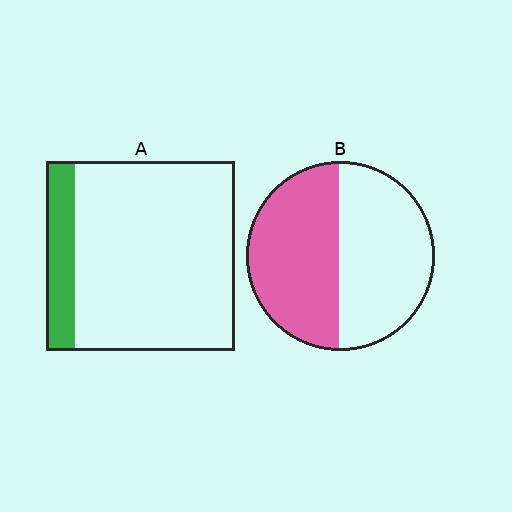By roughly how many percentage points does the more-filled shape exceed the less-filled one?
By roughly 35 percentage points (B over A).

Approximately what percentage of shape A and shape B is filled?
A is approximately 15% and B is approximately 50%.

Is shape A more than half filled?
No.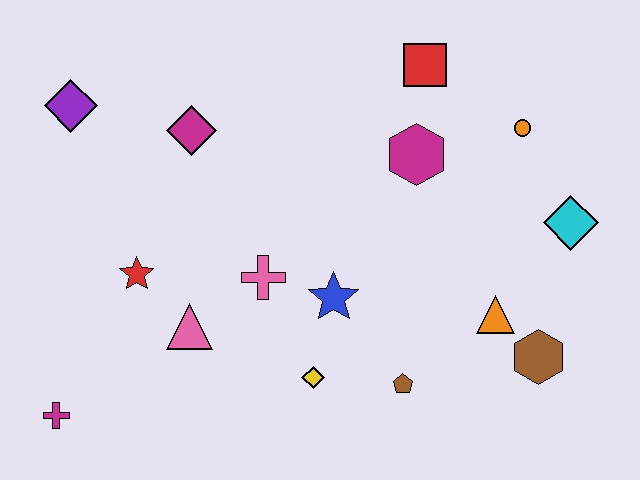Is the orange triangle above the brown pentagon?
Yes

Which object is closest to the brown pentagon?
The yellow diamond is closest to the brown pentagon.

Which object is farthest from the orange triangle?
The purple diamond is farthest from the orange triangle.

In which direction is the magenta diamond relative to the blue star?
The magenta diamond is above the blue star.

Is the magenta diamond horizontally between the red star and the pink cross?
Yes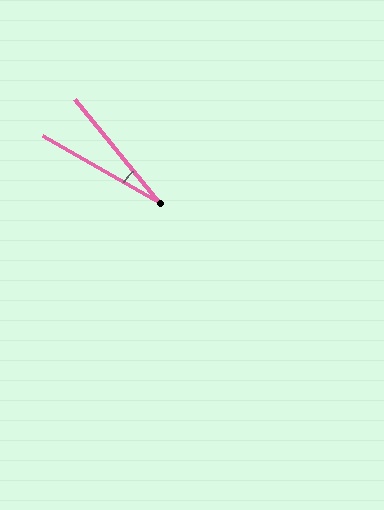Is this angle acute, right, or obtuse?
It is acute.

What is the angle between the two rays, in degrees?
Approximately 21 degrees.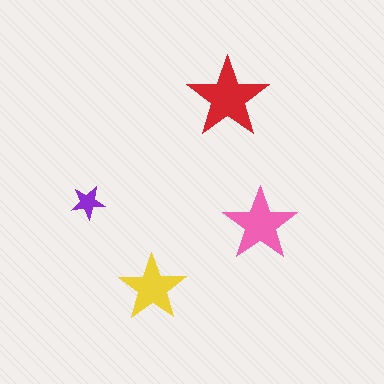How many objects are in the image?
There are 4 objects in the image.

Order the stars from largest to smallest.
the red one, the pink one, the yellow one, the purple one.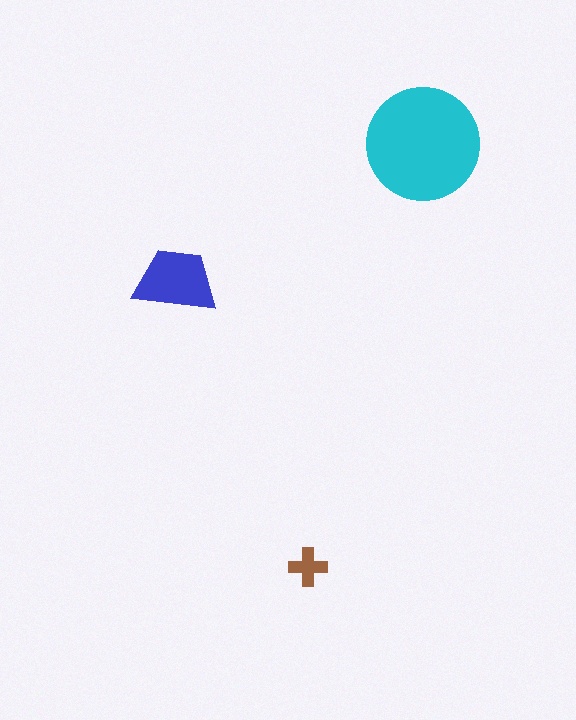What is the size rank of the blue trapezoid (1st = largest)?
2nd.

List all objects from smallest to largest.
The brown cross, the blue trapezoid, the cyan circle.